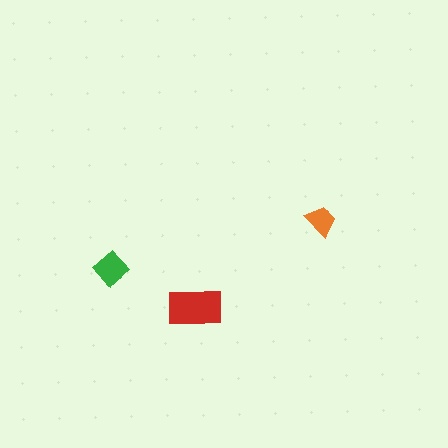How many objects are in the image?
There are 3 objects in the image.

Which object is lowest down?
The red rectangle is bottommost.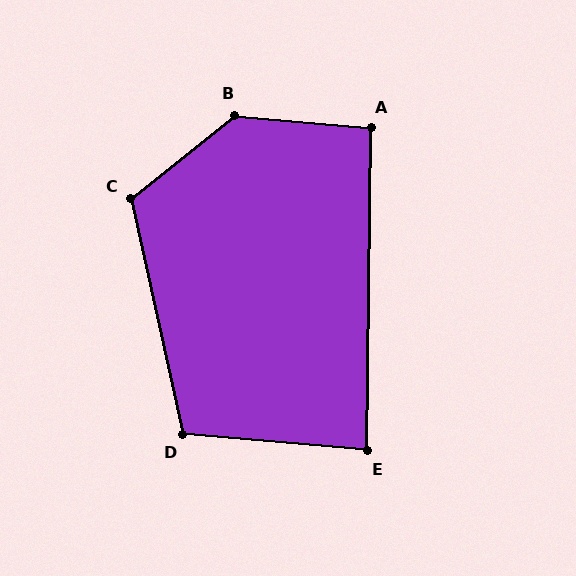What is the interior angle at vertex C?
Approximately 116 degrees (obtuse).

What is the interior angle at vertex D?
Approximately 107 degrees (obtuse).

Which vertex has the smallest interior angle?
E, at approximately 86 degrees.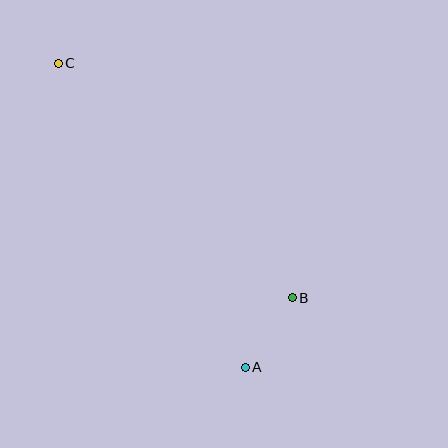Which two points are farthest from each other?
Points A and C are farthest from each other.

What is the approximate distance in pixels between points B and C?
The distance between B and C is approximately 331 pixels.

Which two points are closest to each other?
Points A and B are closest to each other.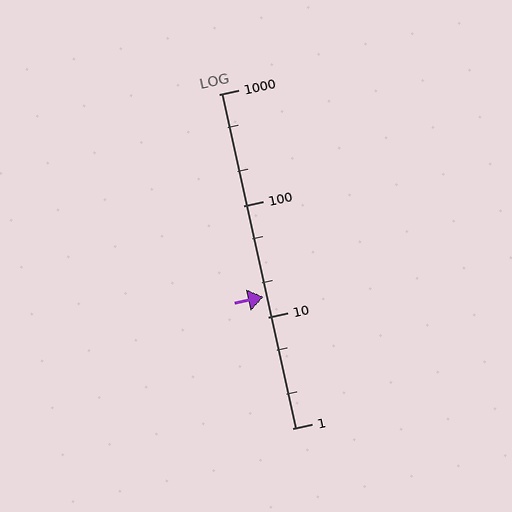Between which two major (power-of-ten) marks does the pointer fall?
The pointer is between 10 and 100.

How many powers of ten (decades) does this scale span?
The scale spans 3 decades, from 1 to 1000.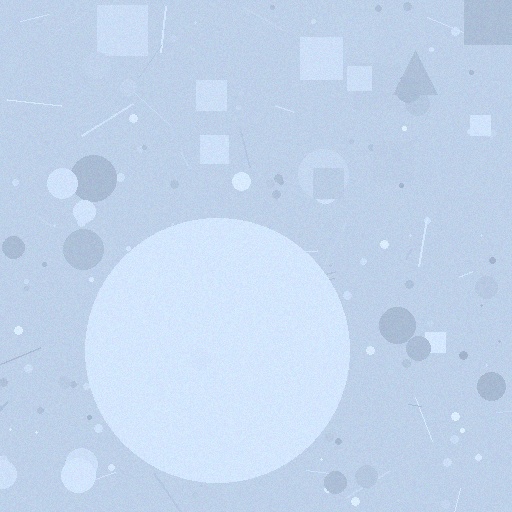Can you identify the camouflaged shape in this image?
The camouflaged shape is a circle.